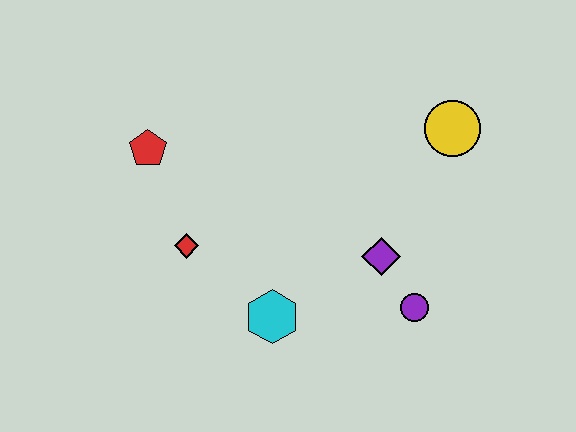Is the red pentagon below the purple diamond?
No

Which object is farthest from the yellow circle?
The red pentagon is farthest from the yellow circle.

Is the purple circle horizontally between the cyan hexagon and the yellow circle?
Yes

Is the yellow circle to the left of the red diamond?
No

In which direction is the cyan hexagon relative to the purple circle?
The cyan hexagon is to the left of the purple circle.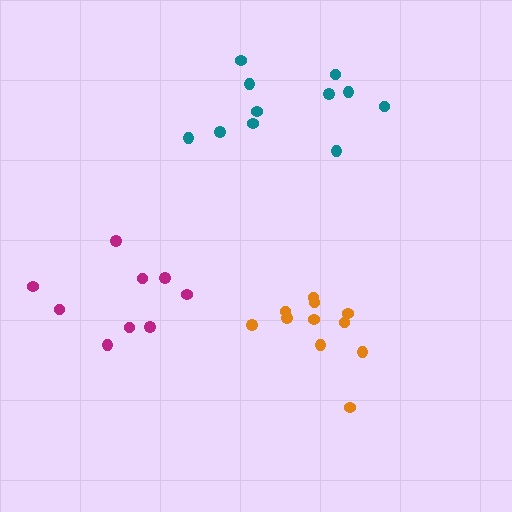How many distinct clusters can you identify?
There are 3 distinct clusters.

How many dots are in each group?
Group 1: 11 dots, Group 2: 11 dots, Group 3: 9 dots (31 total).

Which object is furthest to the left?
The magenta cluster is leftmost.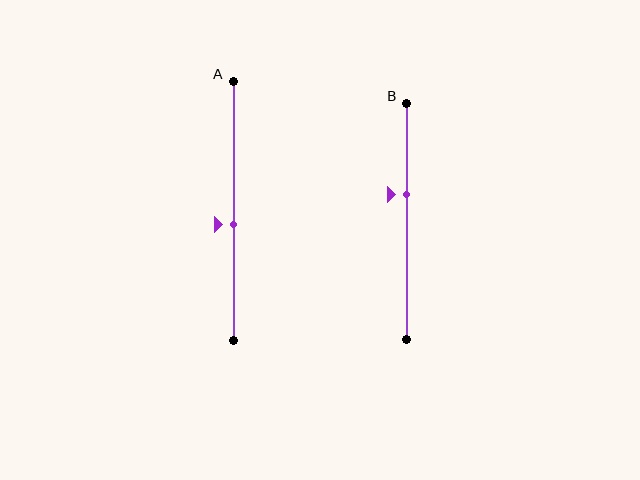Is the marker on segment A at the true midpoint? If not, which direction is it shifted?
No, the marker on segment A is shifted downward by about 5% of the segment length.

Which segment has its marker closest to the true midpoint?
Segment A has its marker closest to the true midpoint.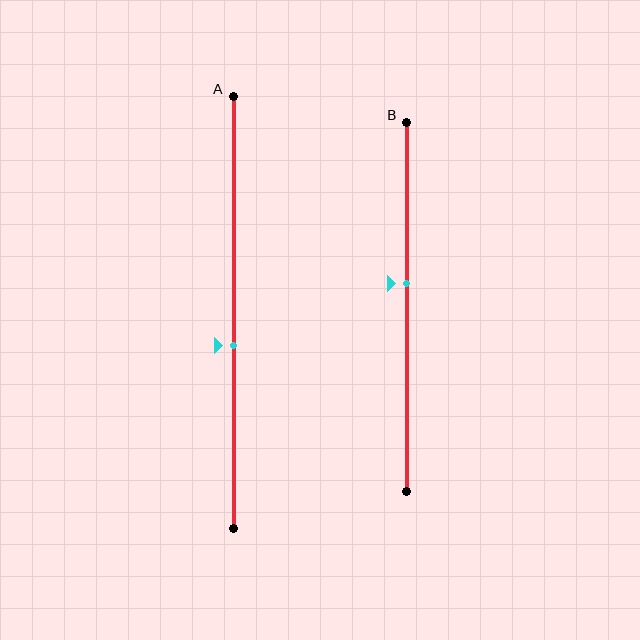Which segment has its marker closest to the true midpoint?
Segment B has its marker closest to the true midpoint.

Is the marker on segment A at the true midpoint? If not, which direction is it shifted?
No, the marker on segment A is shifted downward by about 8% of the segment length.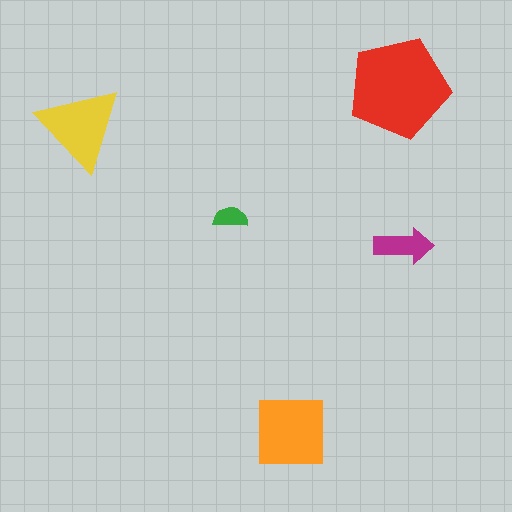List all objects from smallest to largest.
The green semicircle, the magenta arrow, the yellow triangle, the orange square, the red pentagon.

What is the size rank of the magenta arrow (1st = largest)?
4th.